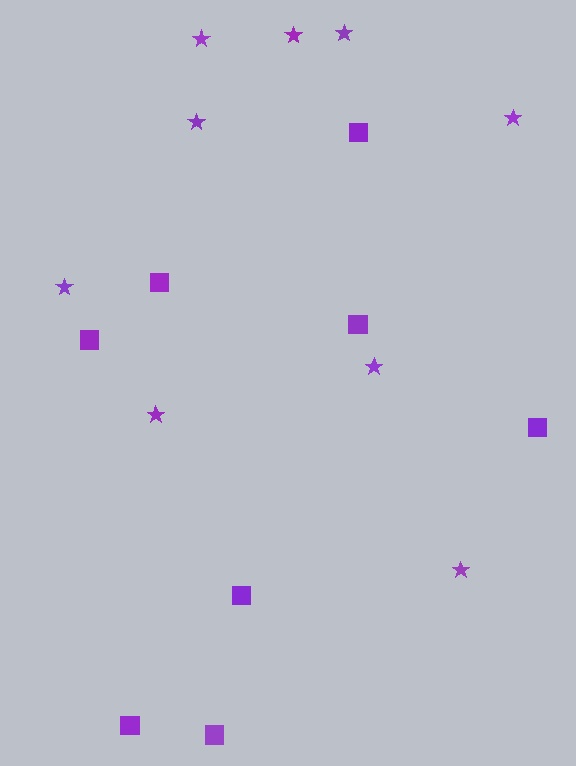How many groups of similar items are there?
There are 2 groups: one group of stars (9) and one group of squares (8).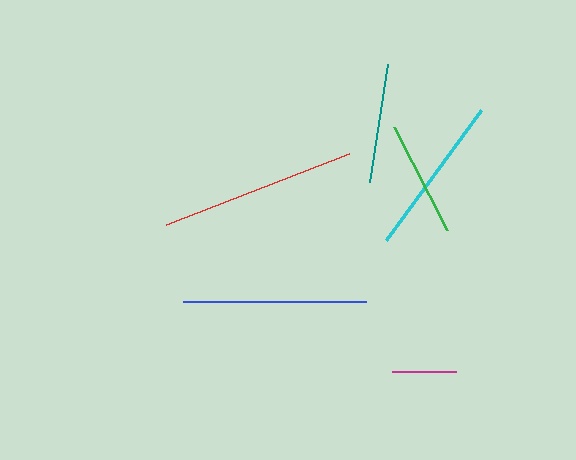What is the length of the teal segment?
The teal segment is approximately 119 pixels long.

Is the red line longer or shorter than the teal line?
The red line is longer than the teal line.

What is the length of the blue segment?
The blue segment is approximately 182 pixels long.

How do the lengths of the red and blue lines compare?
The red and blue lines are approximately the same length.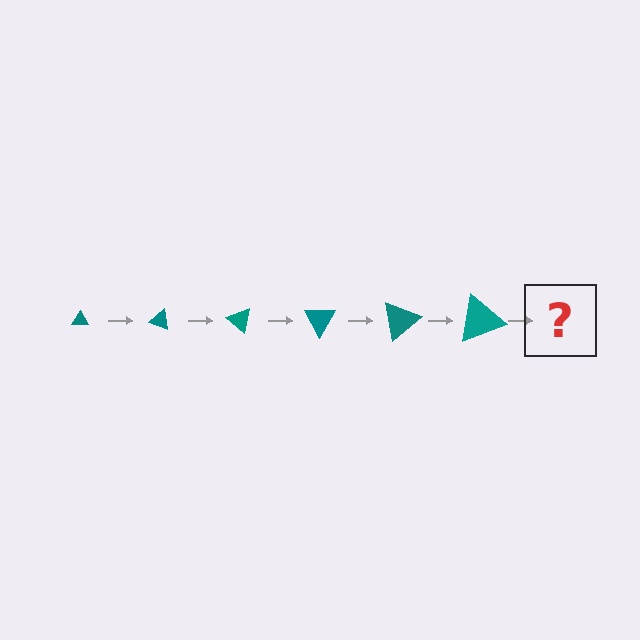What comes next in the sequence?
The next element should be a triangle, larger than the previous one and rotated 120 degrees from the start.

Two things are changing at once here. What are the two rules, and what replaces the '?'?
The two rules are that the triangle grows larger each step and it rotates 20 degrees each step. The '?' should be a triangle, larger than the previous one and rotated 120 degrees from the start.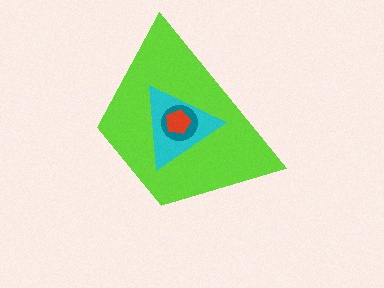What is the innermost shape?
The red pentagon.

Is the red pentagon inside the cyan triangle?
Yes.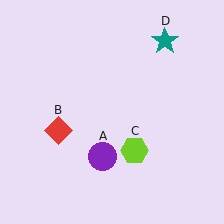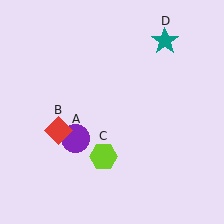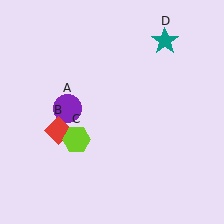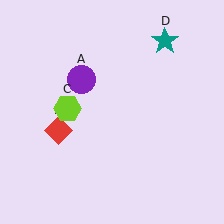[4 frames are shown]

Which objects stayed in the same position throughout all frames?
Red diamond (object B) and teal star (object D) remained stationary.